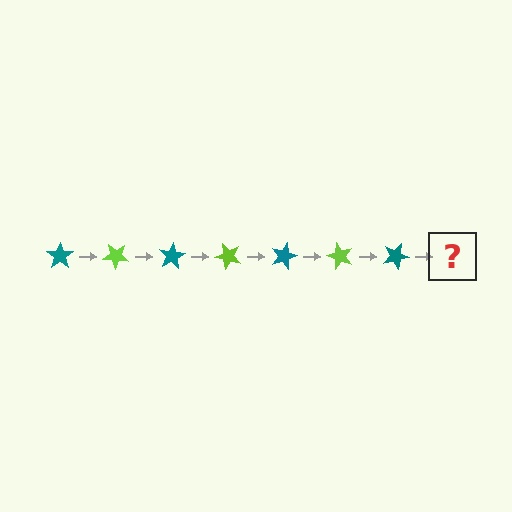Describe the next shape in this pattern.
It should be a lime star, rotated 280 degrees from the start.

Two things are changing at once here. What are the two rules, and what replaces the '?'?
The two rules are that it rotates 40 degrees each step and the color cycles through teal and lime. The '?' should be a lime star, rotated 280 degrees from the start.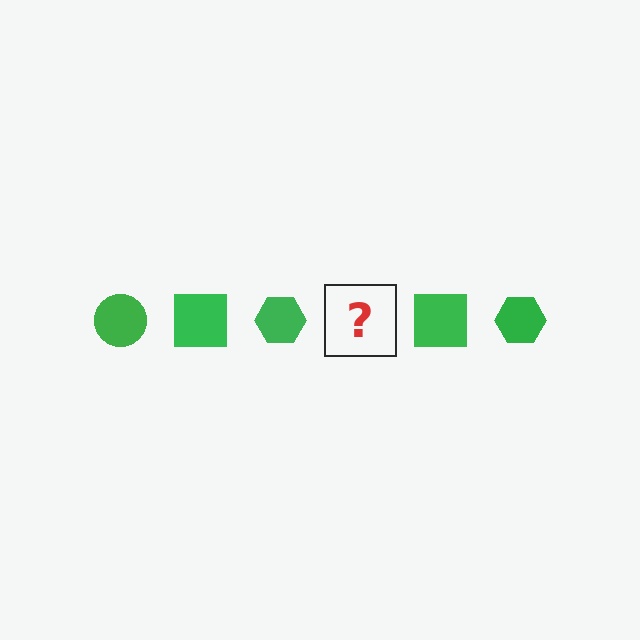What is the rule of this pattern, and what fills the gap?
The rule is that the pattern cycles through circle, square, hexagon shapes in green. The gap should be filled with a green circle.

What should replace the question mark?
The question mark should be replaced with a green circle.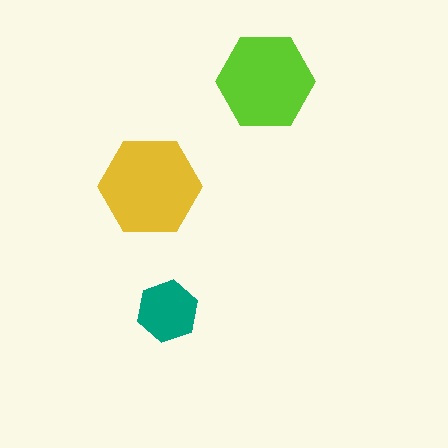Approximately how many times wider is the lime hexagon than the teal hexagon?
About 1.5 times wider.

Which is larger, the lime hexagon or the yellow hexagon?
The yellow one.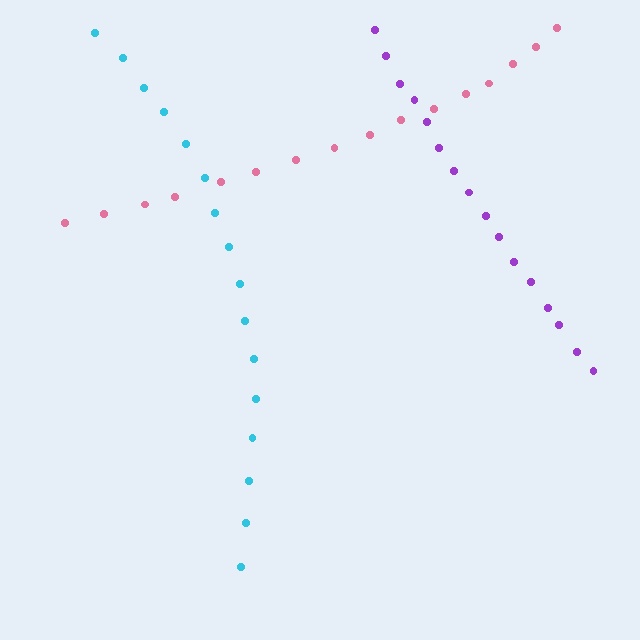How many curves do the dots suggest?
There are 3 distinct paths.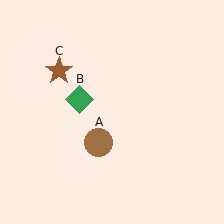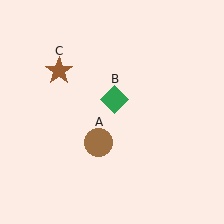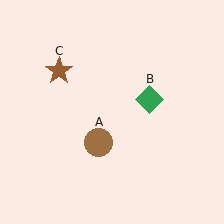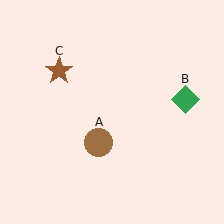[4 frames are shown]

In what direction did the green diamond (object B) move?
The green diamond (object B) moved right.